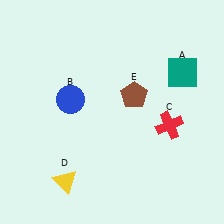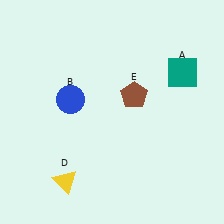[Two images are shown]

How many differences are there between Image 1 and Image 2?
There is 1 difference between the two images.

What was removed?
The red cross (C) was removed in Image 2.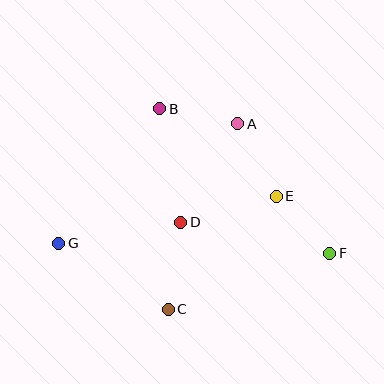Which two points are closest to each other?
Points E and F are closest to each other.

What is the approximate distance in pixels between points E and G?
The distance between E and G is approximately 222 pixels.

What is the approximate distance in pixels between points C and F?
The distance between C and F is approximately 171 pixels.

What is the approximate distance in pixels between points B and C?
The distance between B and C is approximately 201 pixels.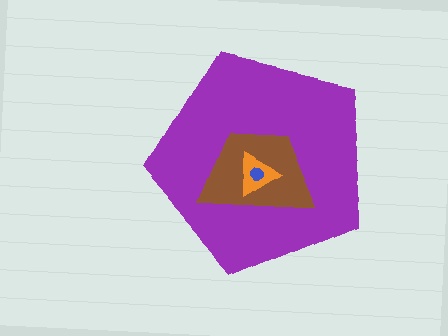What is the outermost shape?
The purple pentagon.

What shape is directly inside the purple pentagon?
The brown trapezoid.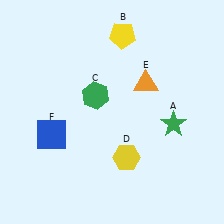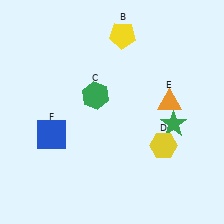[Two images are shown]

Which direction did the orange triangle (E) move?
The orange triangle (E) moved right.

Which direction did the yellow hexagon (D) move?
The yellow hexagon (D) moved right.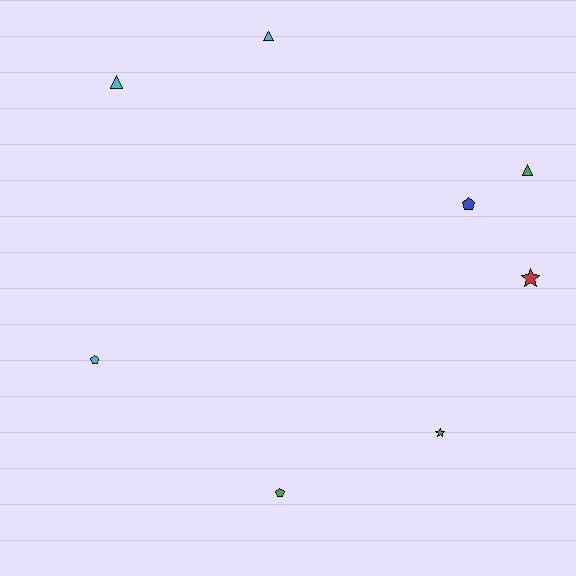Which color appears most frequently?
Cyan, with 3 objects.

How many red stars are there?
There is 1 red star.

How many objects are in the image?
There are 8 objects.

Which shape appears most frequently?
Pentagon, with 3 objects.